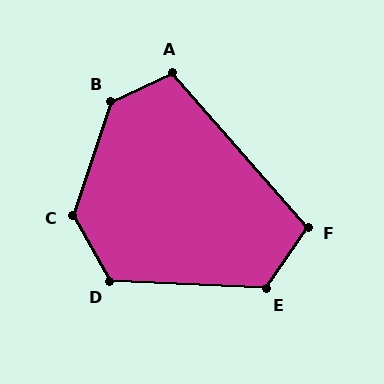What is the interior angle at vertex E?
Approximately 122 degrees (obtuse).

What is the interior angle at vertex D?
Approximately 122 degrees (obtuse).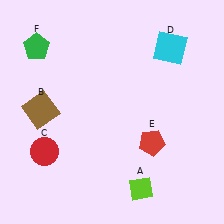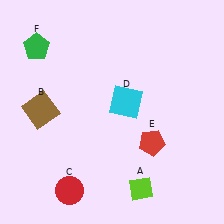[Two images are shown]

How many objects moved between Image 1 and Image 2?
2 objects moved between the two images.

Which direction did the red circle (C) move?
The red circle (C) moved down.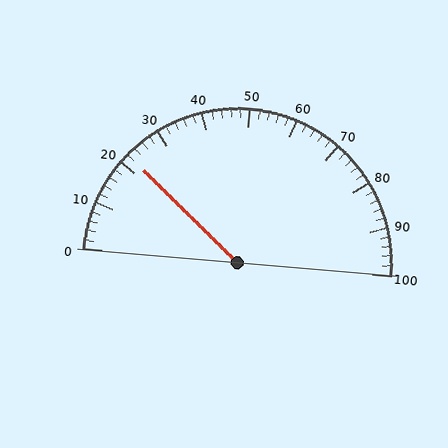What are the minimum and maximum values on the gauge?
The gauge ranges from 0 to 100.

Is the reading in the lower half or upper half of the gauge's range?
The reading is in the lower half of the range (0 to 100).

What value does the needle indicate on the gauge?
The needle indicates approximately 22.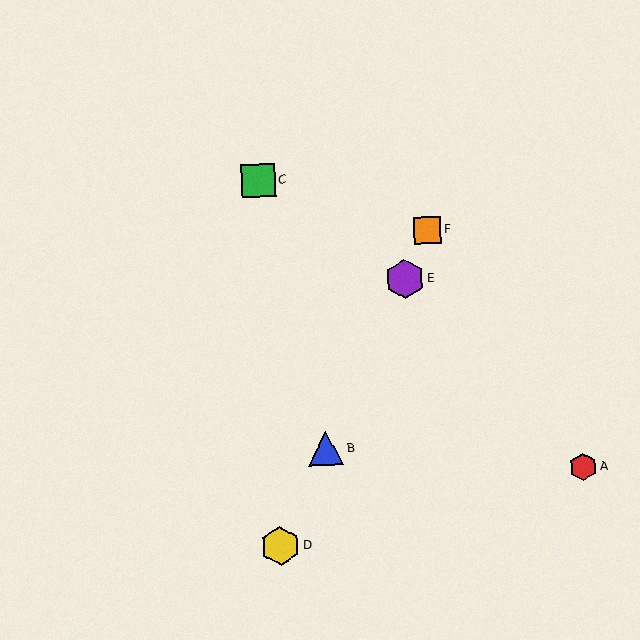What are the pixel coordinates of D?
Object D is at (280, 546).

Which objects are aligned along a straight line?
Objects B, D, E, F are aligned along a straight line.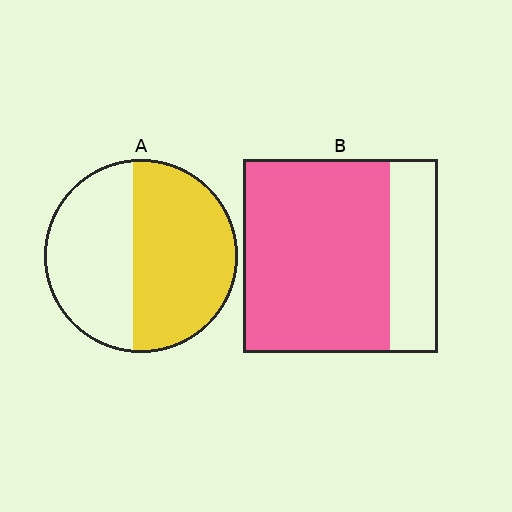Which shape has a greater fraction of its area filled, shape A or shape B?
Shape B.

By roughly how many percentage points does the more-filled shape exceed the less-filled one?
By roughly 20 percentage points (B over A).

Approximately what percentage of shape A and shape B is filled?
A is approximately 55% and B is approximately 75%.